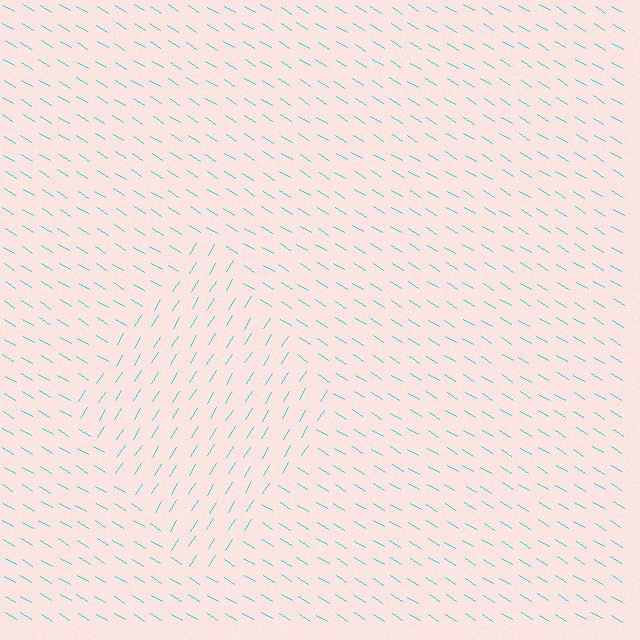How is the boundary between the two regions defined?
The boundary is defined purely by a change in line orientation (approximately 89 degrees difference). All lines are the same color and thickness.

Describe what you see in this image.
The image is filled with small cyan line segments. A diamond region in the image has lines oriented differently from the surrounding lines, creating a visible texture boundary.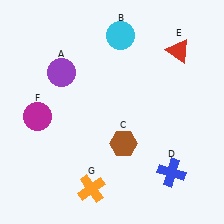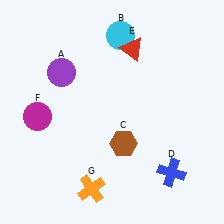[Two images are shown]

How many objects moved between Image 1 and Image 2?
1 object moved between the two images.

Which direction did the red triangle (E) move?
The red triangle (E) moved left.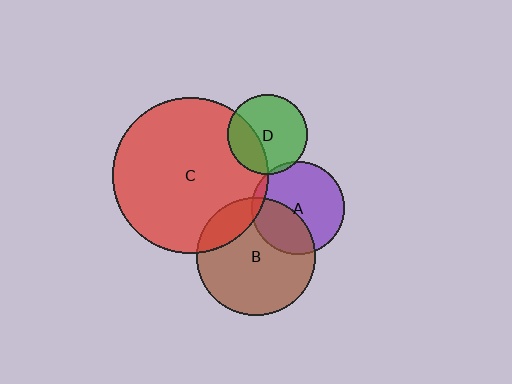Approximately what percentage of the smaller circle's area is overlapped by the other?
Approximately 5%.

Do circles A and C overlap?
Yes.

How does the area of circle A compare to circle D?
Approximately 1.3 times.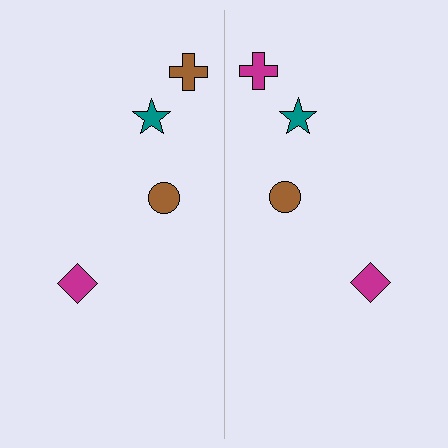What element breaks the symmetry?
The magenta cross on the right side breaks the symmetry — its mirror counterpart is brown.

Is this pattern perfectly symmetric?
No, the pattern is not perfectly symmetric. The magenta cross on the right side breaks the symmetry — its mirror counterpart is brown.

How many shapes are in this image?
There are 8 shapes in this image.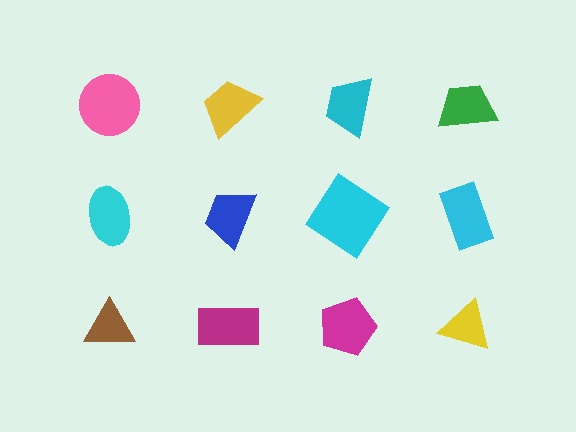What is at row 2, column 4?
A cyan rectangle.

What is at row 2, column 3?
A cyan diamond.